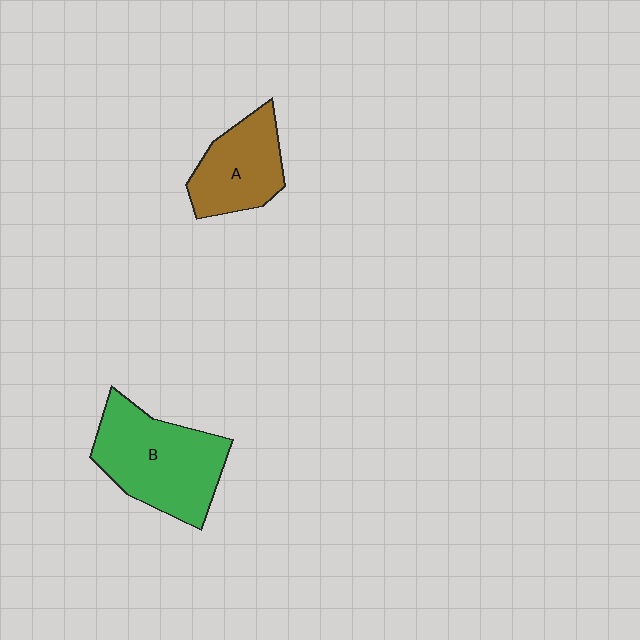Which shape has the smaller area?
Shape A (brown).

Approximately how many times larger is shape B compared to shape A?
Approximately 1.5 times.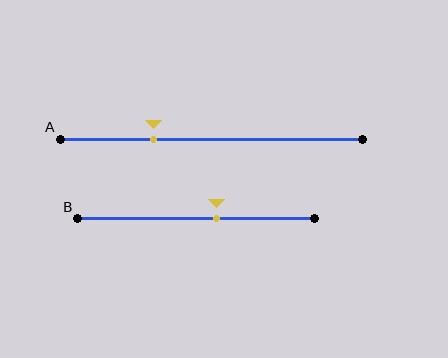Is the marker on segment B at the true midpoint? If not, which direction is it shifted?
No, the marker on segment B is shifted to the right by about 9% of the segment length.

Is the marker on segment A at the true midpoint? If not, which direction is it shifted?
No, the marker on segment A is shifted to the left by about 19% of the segment length.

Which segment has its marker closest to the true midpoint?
Segment B has its marker closest to the true midpoint.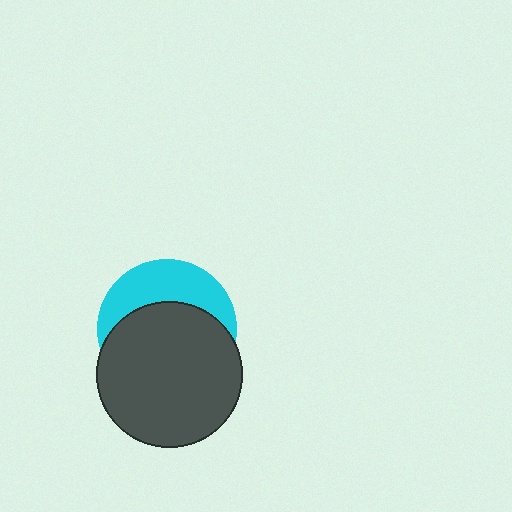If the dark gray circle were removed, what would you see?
You would see the complete cyan circle.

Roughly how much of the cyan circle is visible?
A small part of it is visible (roughly 37%).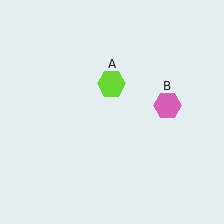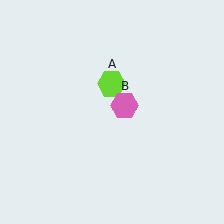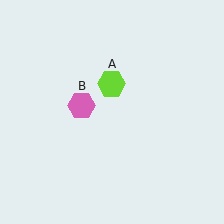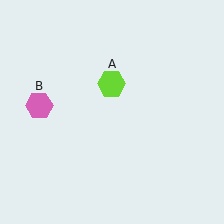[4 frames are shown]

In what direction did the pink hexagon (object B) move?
The pink hexagon (object B) moved left.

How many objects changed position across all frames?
1 object changed position: pink hexagon (object B).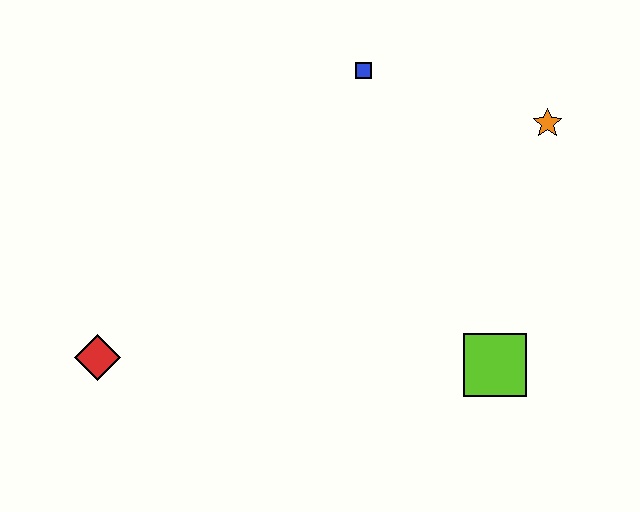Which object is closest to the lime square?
The orange star is closest to the lime square.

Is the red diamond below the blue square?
Yes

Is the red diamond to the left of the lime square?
Yes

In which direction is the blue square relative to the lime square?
The blue square is above the lime square.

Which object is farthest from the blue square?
The red diamond is farthest from the blue square.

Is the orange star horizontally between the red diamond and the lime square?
No